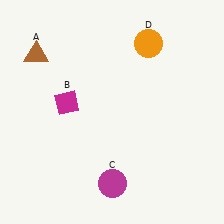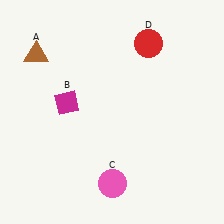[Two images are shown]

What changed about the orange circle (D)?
In Image 1, D is orange. In Image 2, it changed to red.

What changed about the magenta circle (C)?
In Image 1, C is magenta. In Image 2, it changed to pink.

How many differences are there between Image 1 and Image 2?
There are 2 differences between the two images.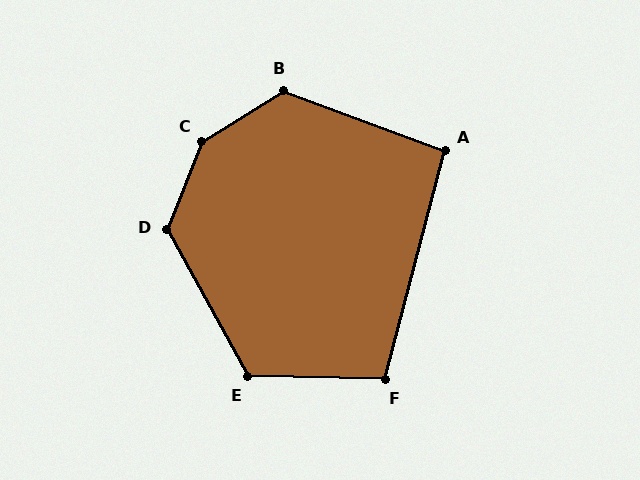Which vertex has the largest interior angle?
C, at approximately 144 degrees.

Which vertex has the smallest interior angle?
A, at approximately 96 degrees.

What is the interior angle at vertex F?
Approximately 103 degrees (obtuse).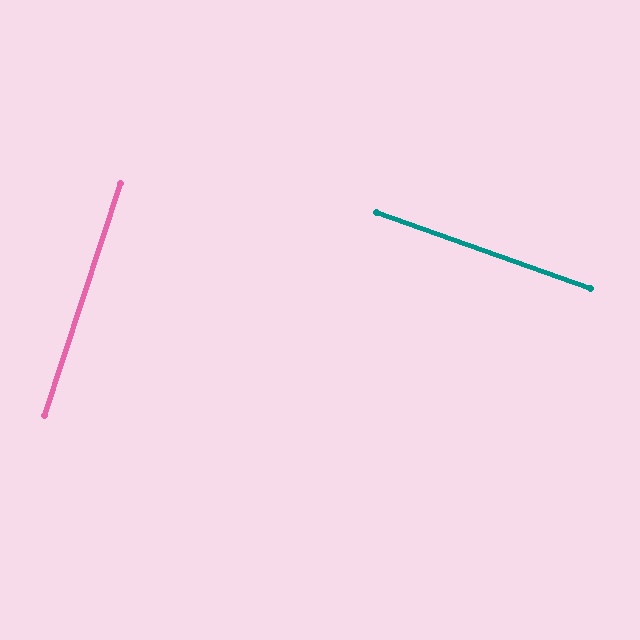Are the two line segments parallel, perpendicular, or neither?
Perpendicular — they meet at approximately 89°.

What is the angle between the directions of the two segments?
Approximately 89 degrees.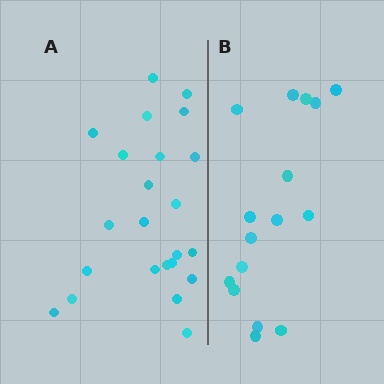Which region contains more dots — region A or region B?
Region A (the left region) has more dots.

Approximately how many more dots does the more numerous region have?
Region A has roughly 8 or so more dots than region B.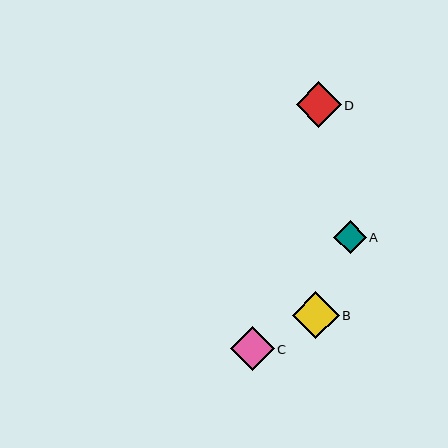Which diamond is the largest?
Diamond B is the largest with a size of approximately 47 pixels.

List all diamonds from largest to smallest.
From largest to smallest: B, D, C, A.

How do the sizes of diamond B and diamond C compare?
Diamond B and diamond C are approximately the same size.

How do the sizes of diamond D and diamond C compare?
Diamond D and diamond C are approximately the same size.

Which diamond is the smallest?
Diamond A is the smallest with a size of approximately 33 pixels.